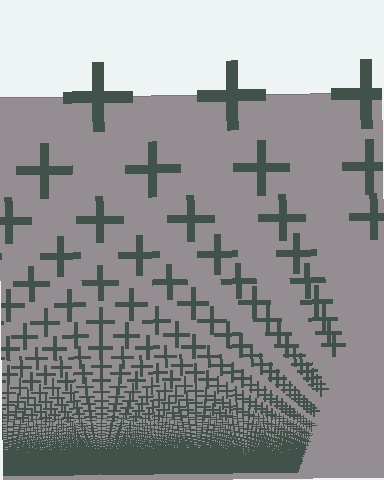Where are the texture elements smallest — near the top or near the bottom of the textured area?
Near the bottom.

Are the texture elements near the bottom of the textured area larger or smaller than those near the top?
Smaller. The gradient is inverted — elements near the bottom are smaller and denser.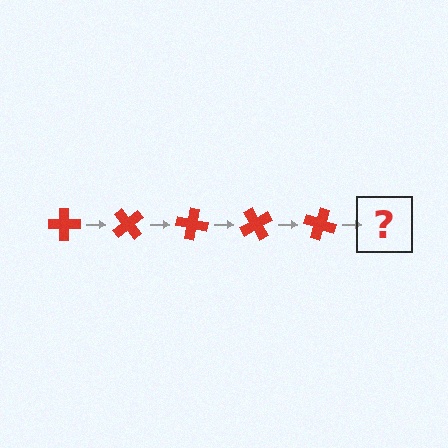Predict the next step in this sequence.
The next step is a red cross rotated 250 degrees.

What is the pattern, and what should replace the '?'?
The pattern is that the cross rotates 50 degrees each step. The '?' should be a red cross rotated 250 degrees.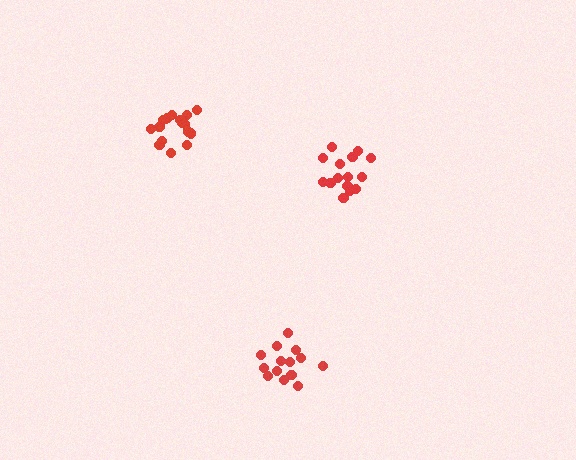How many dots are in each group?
Group 1: 16 dots, Group 2: 14 dots, Group 3: 18 dots (48 total).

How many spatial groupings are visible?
There are 3 spatial groupings.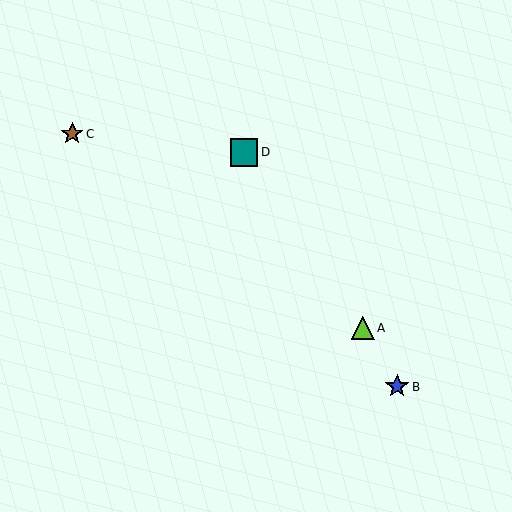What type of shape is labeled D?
Shape D is a teal square.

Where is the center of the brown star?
The center of the brown star is at (72, 134).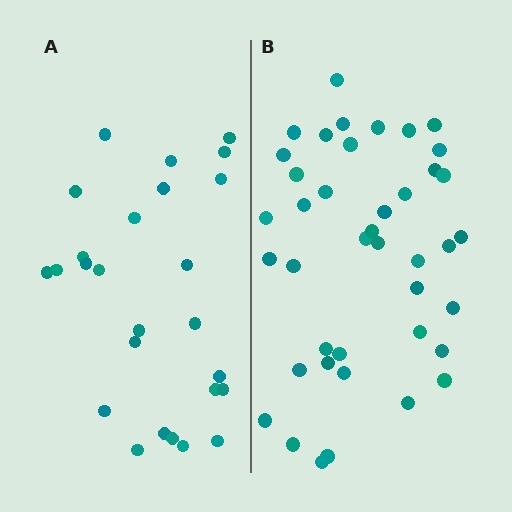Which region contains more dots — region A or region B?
Region B (the right region) has more dots.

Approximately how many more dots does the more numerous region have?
Region B has approximately 15 more dots than region A.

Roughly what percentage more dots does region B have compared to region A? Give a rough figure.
About 60% more.